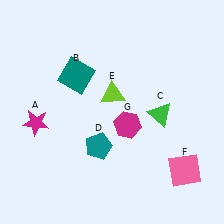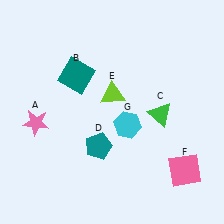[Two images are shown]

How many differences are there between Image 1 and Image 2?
There are 2 differences between the two images.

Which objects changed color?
A changed from magenta to pink. G changed from magenta to cyan.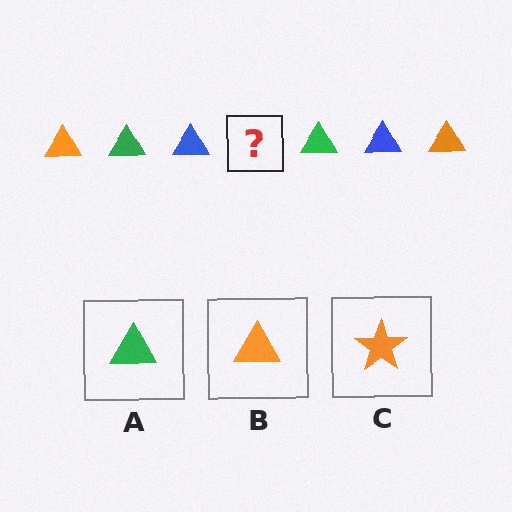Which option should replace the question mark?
Option B.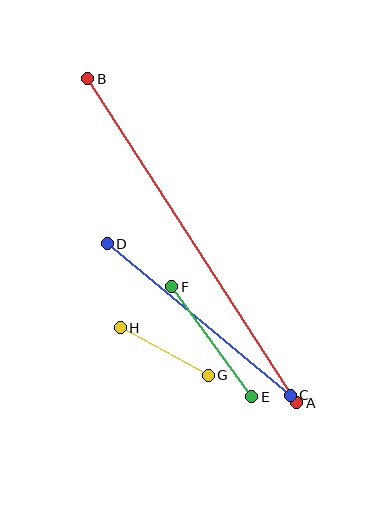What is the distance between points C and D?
The distance is approximately 238 pixels.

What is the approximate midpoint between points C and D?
The midpoint is at approximately (199, 319) pixels.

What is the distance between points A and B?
The distance is approximately 385 pixels.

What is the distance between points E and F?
The distance is approximately 136 pixels.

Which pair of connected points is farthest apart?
Points A and B are farthest apart.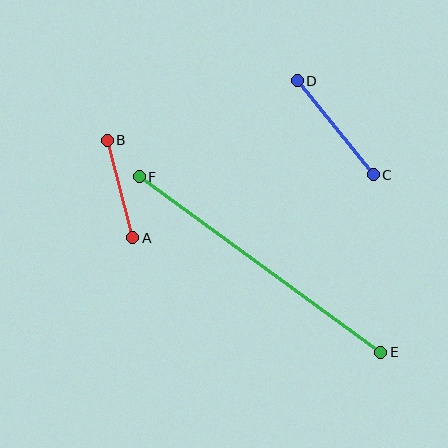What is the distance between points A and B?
The distance is approximately 101 pixels.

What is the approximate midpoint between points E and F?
The midpoint is at approximately (260, 265) pixels.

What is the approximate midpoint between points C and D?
The midpoint is at approximately (335, 128) pixels.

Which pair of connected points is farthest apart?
Points E and F are farthest apart.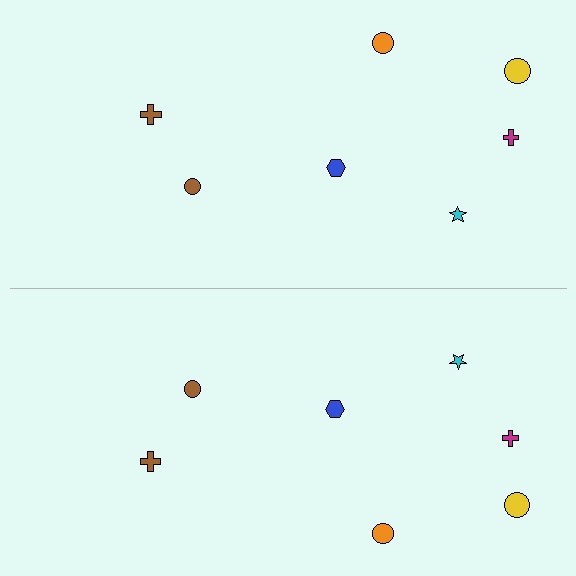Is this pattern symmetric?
Yes, this pattern has bilateral (reflection) symmetry.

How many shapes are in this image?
There are 14 shapes in this image.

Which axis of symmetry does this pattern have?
The pattern has a horizontal axis of symmetry running through the center of the image.